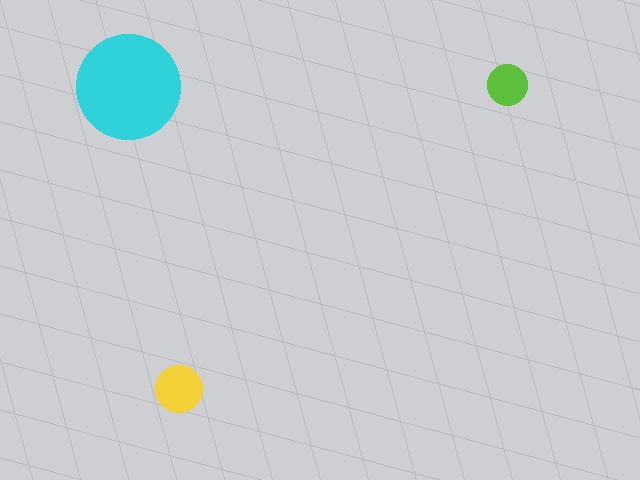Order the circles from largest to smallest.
the cyan one, the yellow one, the lime one.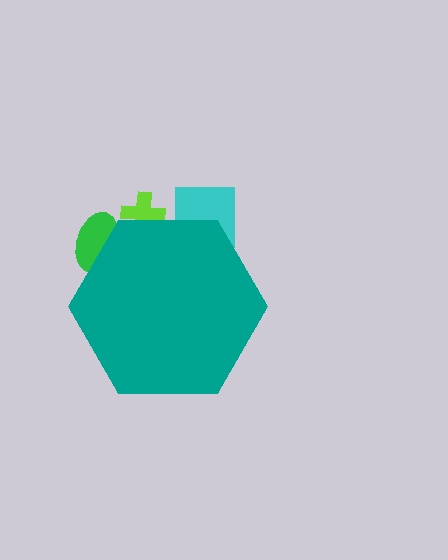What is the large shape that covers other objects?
A teal hexagon.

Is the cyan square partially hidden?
Yes, the cyan square is partially hidden behind the teal hexagon.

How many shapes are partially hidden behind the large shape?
3 shapes are partially hidden.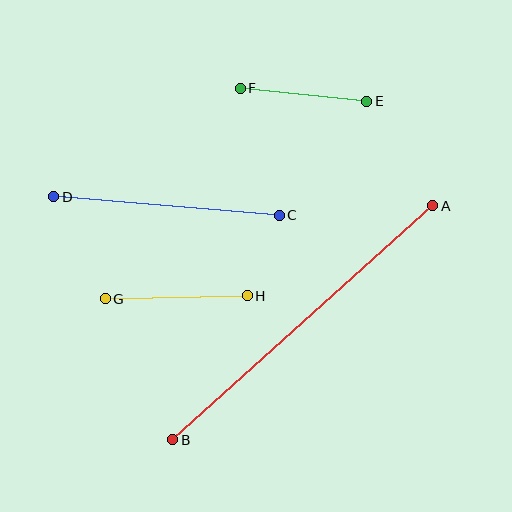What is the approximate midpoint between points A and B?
The midpoint is at approximately (303, 323) pixels.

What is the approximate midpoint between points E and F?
The midpoint is at approximately (303, 95) pixels.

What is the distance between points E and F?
The distance is approximately 127 pixels.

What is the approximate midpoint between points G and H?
The midpoint is at approximately (176, 297) pixels.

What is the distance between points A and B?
The distance is approximately 350 pixels.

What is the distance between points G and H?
The distance is approximately 142 pixels.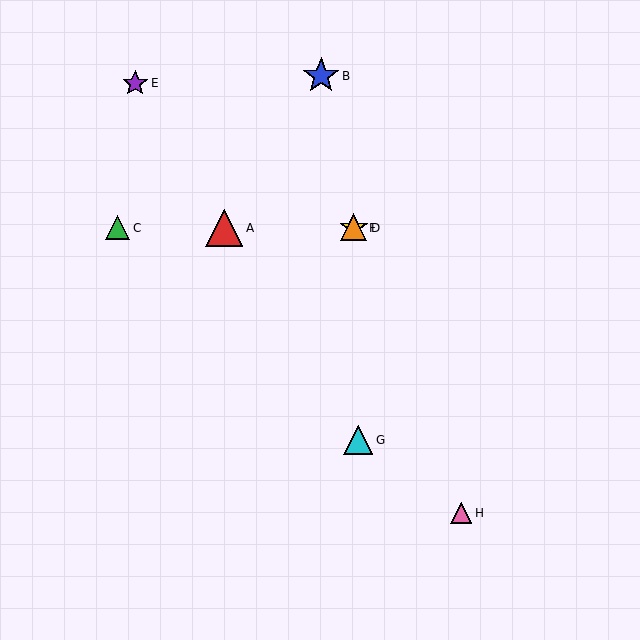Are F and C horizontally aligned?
Yes, both are at y≈228.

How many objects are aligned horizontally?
4 objects (A, C, D, F) are aligned horizontally.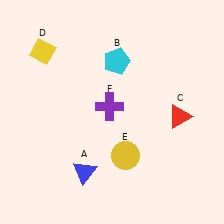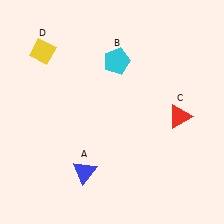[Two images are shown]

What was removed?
The purple cross (F), the yellow circle (E) were removed in Image 2.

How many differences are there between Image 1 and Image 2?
There are 2 differences between the two images.